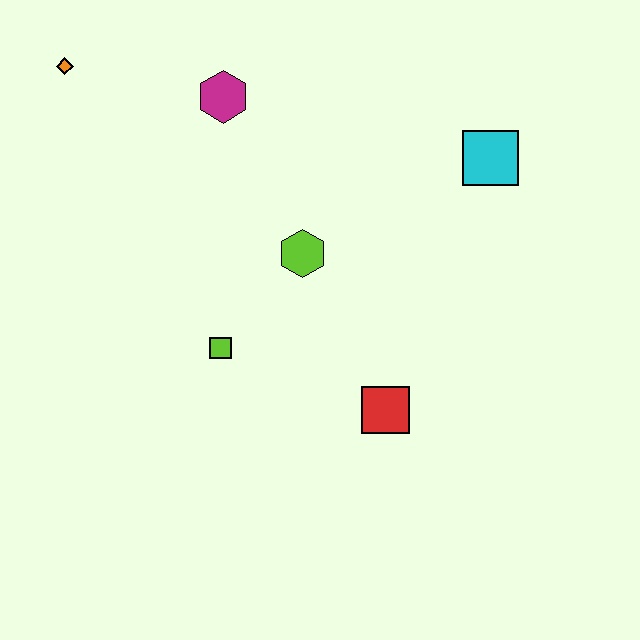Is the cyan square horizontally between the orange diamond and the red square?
No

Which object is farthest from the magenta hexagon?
The red square is farthest from the magenta hexagon.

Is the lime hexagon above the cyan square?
No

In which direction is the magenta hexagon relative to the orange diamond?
The magenta hexagon is to the right of the orange diamond.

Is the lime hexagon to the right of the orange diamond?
Yes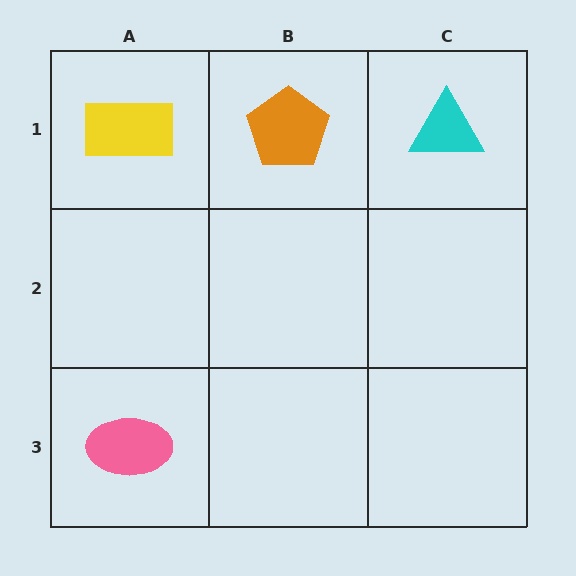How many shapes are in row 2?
0 shapes.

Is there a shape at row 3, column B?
No, that cell is empty.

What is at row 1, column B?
An orange pentagon.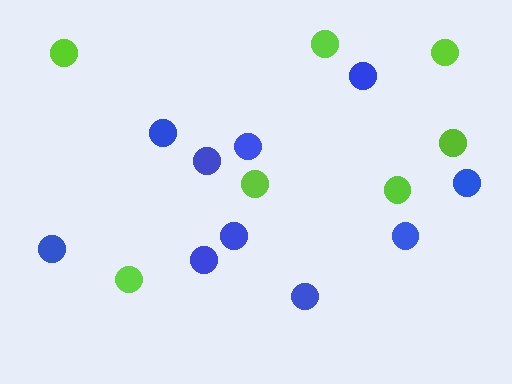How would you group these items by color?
There are 2 groups: one group of blue circles (10) and one group of lime circles (7).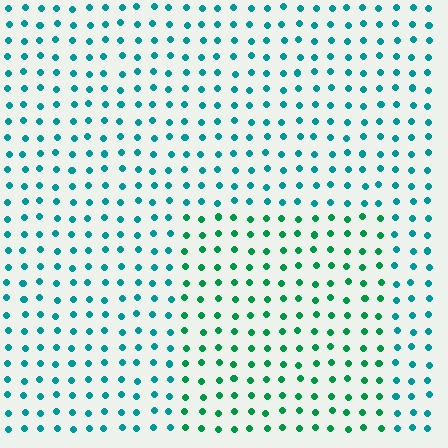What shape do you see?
I see a rectangle.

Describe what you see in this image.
The image is filled with small teal elements in a uniform arrangement. A rectangle-shaped region is visible where the elements are tinted to a slightly different hue, forming a subtle color boundary.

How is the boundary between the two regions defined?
The boundary is defined purely by a slight shift in hue (about 33 degrees). Spacing, size, and orientation are identical on both sides.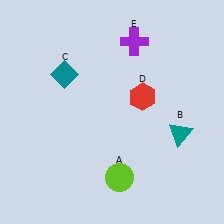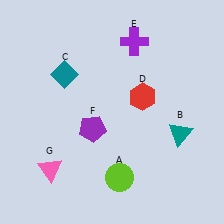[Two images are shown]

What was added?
A purple pentagon (F), a pink triangle (G) were added in Image 2.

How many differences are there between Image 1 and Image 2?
There are 2 differences between the two images.